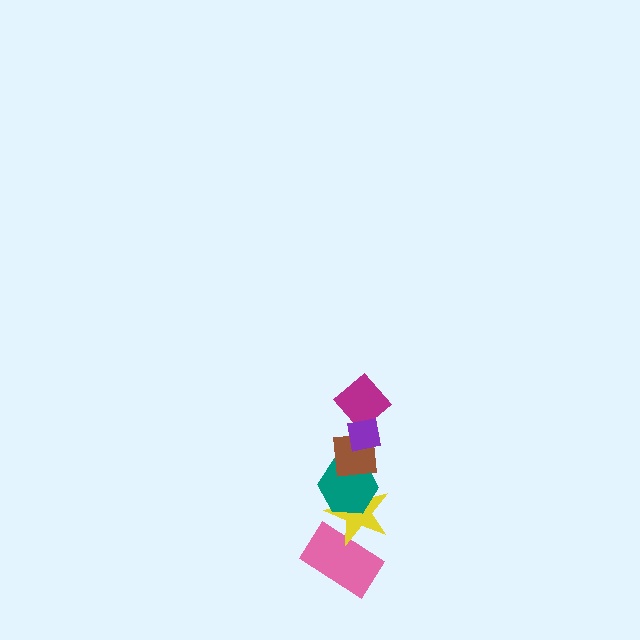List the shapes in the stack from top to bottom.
From top to bottom: the purple square, the magenta diamond, the brown square, the teal hexagon, the yellow star, the pink rectangle.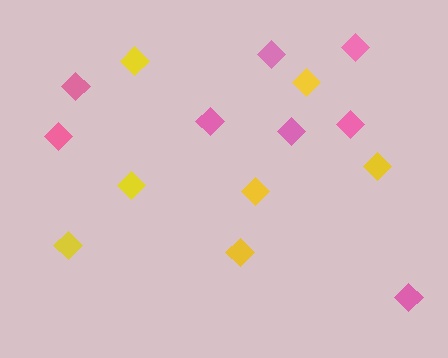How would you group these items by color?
There are 2 groups: one group of yellow diamonds (7) and one group of pink diamonds (8).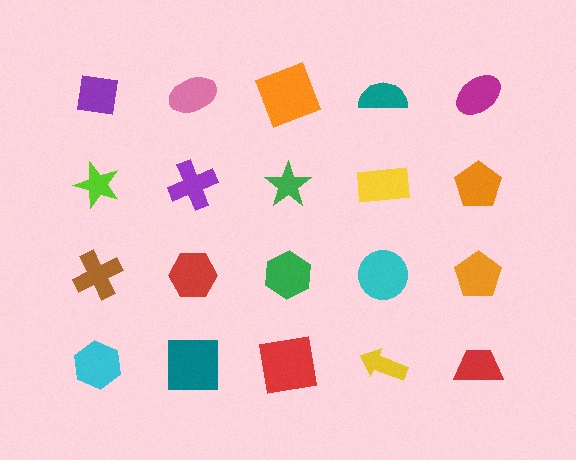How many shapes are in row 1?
5 shapes.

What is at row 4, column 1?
A cyan hexagon.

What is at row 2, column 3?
A green star.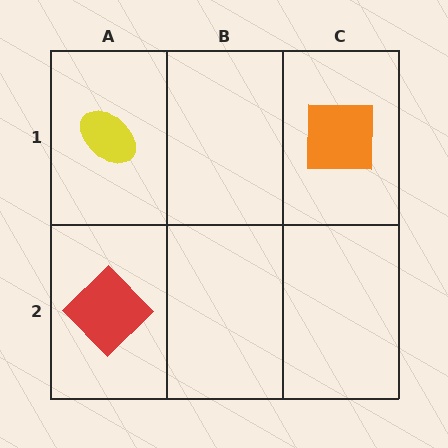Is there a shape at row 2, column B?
No, that cell is empty.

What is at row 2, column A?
A red diamond.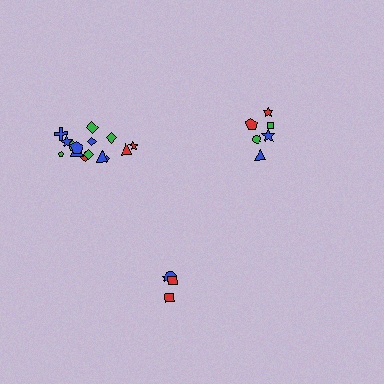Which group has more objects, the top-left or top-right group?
The top-left group.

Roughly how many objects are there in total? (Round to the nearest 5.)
Roughly 25 objects in total.